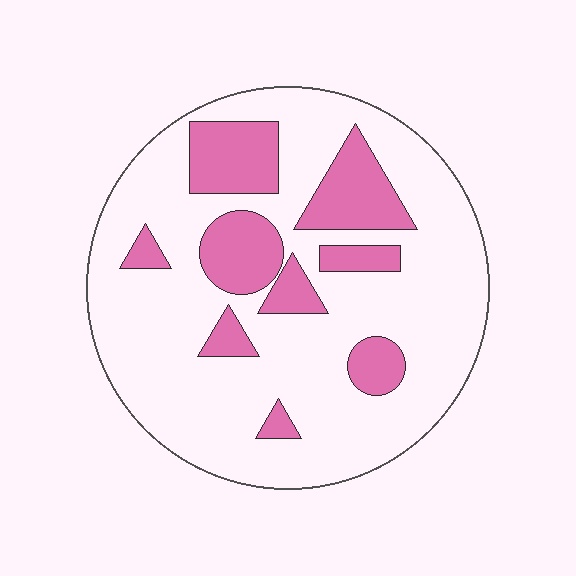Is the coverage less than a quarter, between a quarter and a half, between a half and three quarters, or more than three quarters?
Less than a quarter.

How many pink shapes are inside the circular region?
9.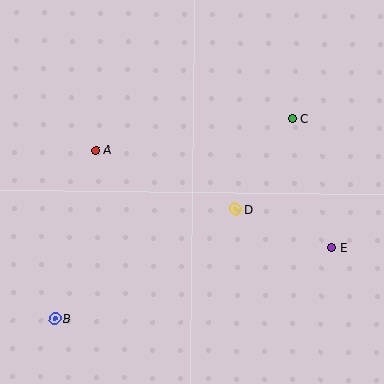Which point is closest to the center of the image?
Point D at (236, 209) is closest to the center.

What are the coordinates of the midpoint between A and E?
The midpoint between A and E is at (214, 199).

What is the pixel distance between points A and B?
The distance between A and B is 174 pixels.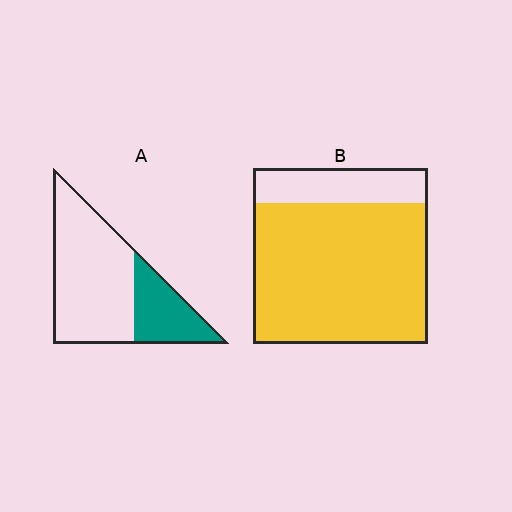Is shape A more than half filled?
No.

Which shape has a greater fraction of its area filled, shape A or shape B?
Shape B.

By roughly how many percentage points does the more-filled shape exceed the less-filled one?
By roughly 50 percentage points (B over A).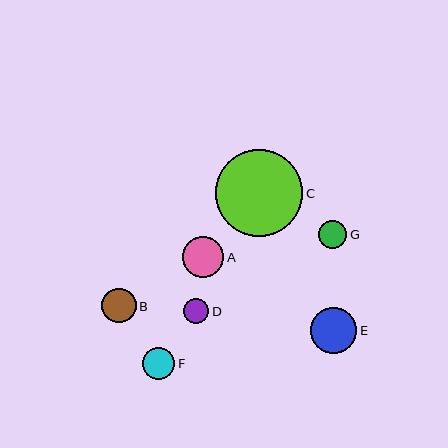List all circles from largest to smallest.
From largest to smallest: C, E, A, B, F, G, D.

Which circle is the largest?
Circle C is the largest with a size of approximately 87 pixels.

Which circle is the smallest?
Circle D is the smallest with a size of approximately 25 pixels.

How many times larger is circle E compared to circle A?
Circle E is approximately 1.1 times the size of circle A.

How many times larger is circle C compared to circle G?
Circle C is approximately 3.1 times the size of circle G.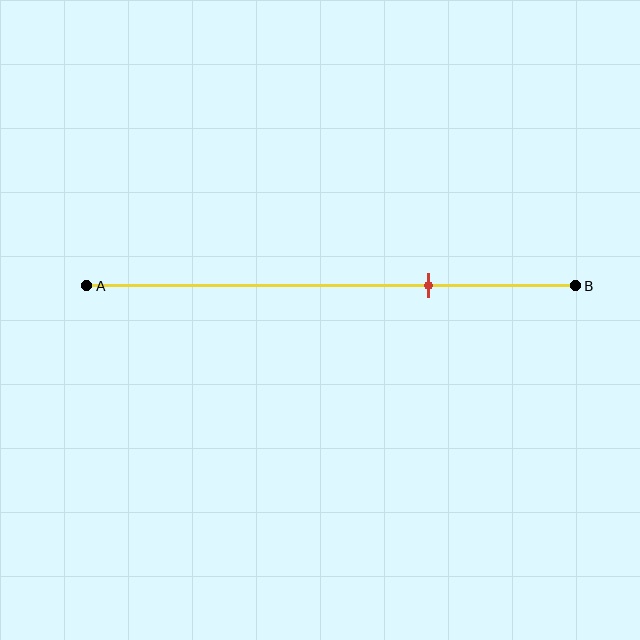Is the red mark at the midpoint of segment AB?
No, the mark is at about 70% from A, not at the 50% midpoint.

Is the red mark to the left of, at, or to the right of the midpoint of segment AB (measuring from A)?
The red mark is to the right of the midpoint of segment AB.